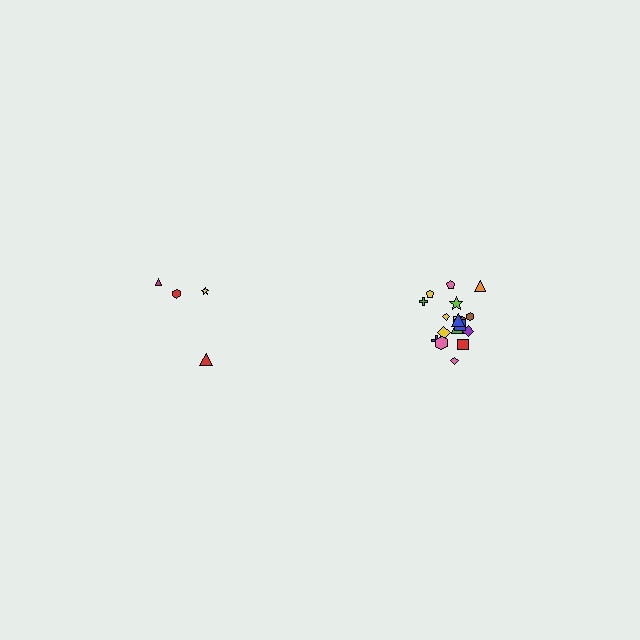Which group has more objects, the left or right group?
The right group.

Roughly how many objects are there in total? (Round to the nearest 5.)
Roughly 20 objects in total.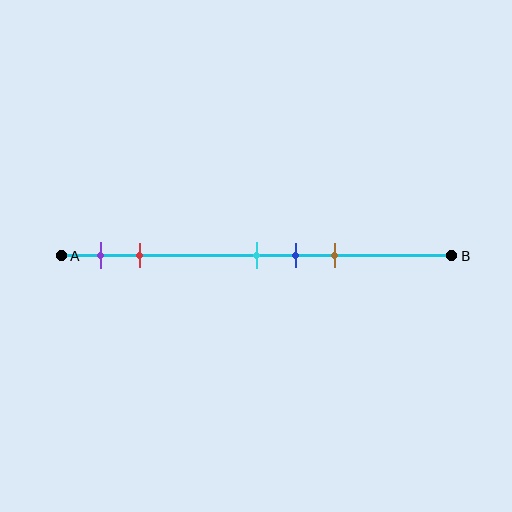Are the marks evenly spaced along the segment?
No, the marks are not evenly spaced.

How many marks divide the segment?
There are 5 marks dividing the segment.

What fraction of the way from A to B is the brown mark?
The brown mark is approximately 70% (0.7) of the way from A to B.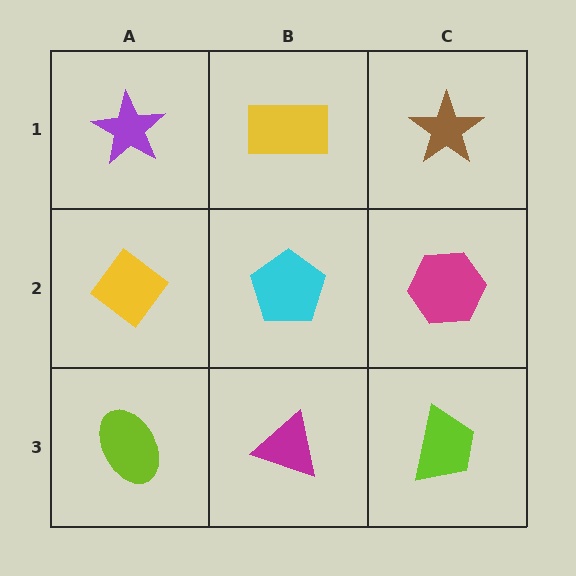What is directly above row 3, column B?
A cyan pentagon.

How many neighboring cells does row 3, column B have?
3.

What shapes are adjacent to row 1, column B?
A cyan pentagon (row 2, column B), a purple star (row 1, column A), a brown star (row 1, column C).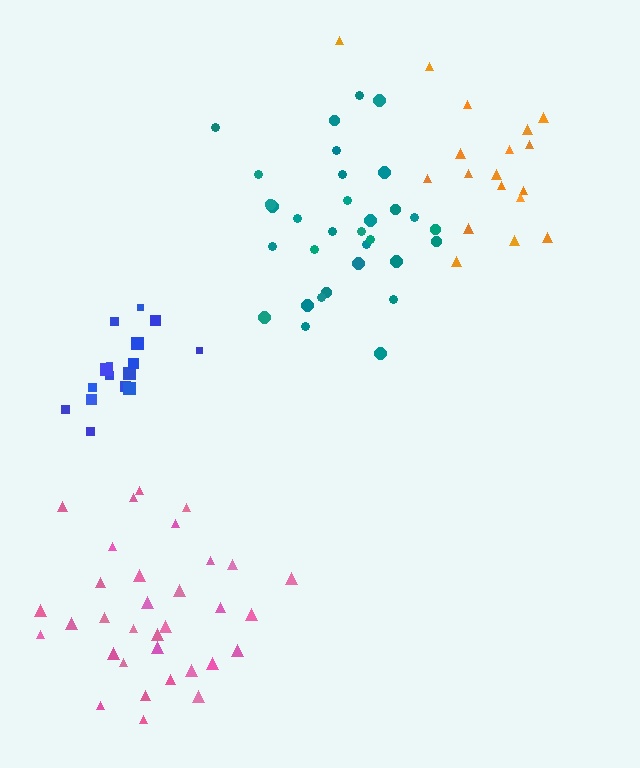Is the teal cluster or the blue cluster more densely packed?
Blue.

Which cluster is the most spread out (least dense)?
Orange.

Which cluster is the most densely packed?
Blue.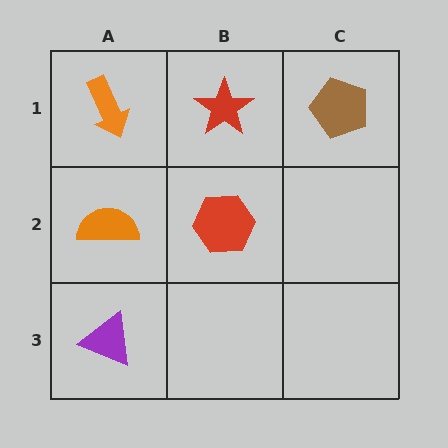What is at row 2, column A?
An orange semicircle.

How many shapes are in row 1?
3 shapes.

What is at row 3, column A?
A purple triangle.